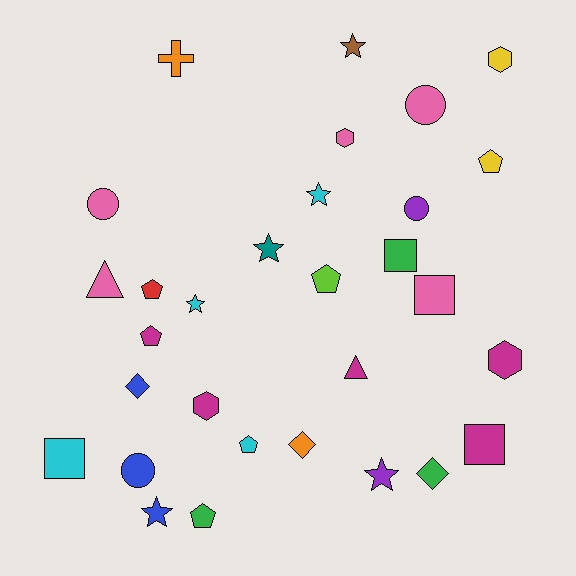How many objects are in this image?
There are 30 objects.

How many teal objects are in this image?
There is 1 teal object.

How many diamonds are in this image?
There are 3 diamonds.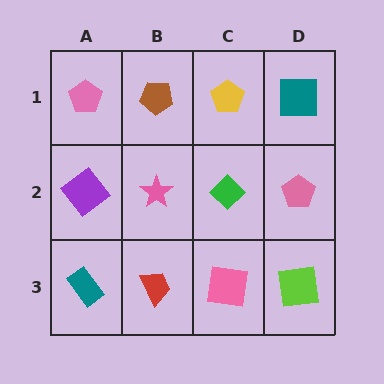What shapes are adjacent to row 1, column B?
A pink star (row 2, column B), a pink pentagon (row 1, column A), a yellow pentagon (row 1, column C).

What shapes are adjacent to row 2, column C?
A yellow pentagon (row 1, column C), a pink square (row 3, column C), a pink star (row 2, column B), a pink pentagon (row 2, column D).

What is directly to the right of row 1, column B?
A yellow pentagon.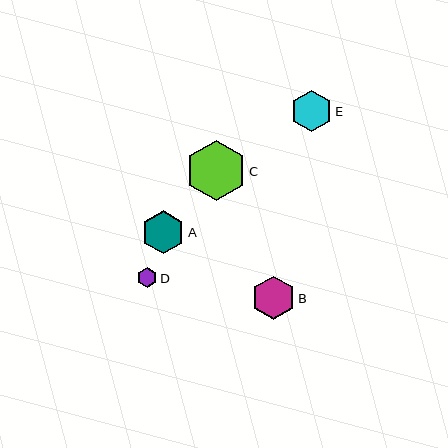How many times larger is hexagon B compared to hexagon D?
Hexagon B is approximately 2.1 times the size of hexagon D.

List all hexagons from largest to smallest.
From largest to smallest: C, B, A, E, D.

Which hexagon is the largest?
Hexagon C is the largest with a size of approximately 60 pixels.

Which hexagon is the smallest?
Hexagon D is the smallest with a size of approximately 20 pixels.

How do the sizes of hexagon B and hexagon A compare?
Hexagon B and hexagon A are approximately the same size.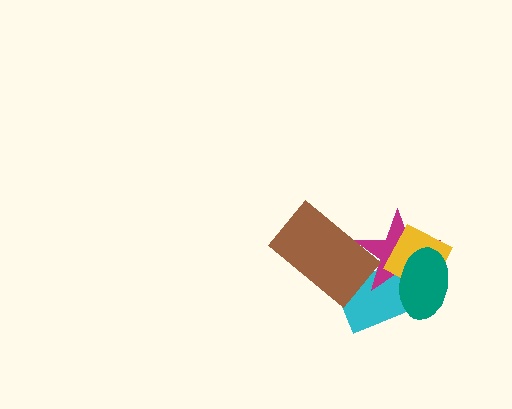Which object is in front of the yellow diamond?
The teal ellipse is in front of the yellow diamond.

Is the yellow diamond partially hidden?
Yes, it is partially covered by another shape.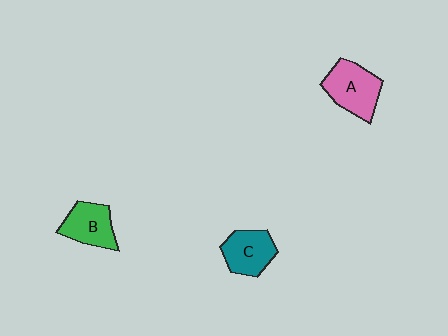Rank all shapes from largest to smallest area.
From largest to smallest: A (pink), C (teal), B (green).